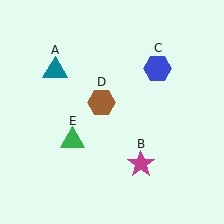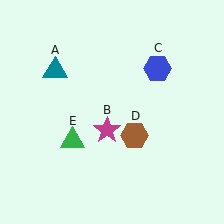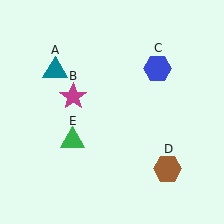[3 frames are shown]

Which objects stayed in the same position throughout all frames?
Teal triangle (object A) and blue hexagon (object C) and green triangle (object E) remained stationary.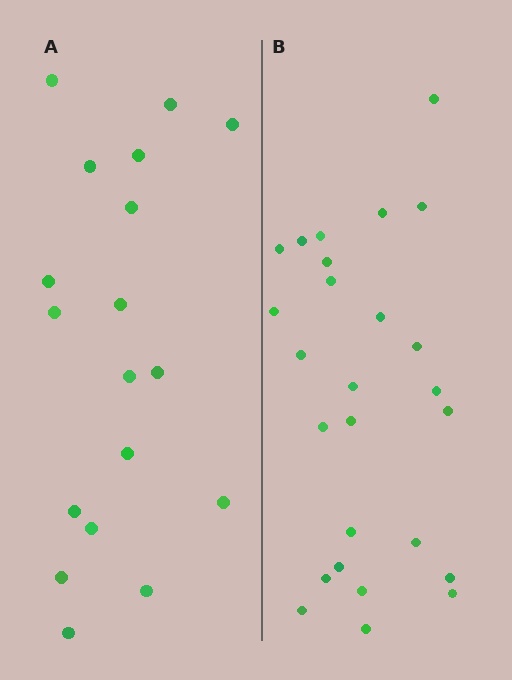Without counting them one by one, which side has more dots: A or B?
Region B (the right region) has more dots.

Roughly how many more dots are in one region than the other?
Region B has roughly 8 or so more dots than region A.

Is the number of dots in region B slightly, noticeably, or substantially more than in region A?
Region B has noticeably more, but not dramatically so. The ratio is roughly 1.4 to 1.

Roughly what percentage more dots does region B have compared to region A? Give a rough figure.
About 45% more.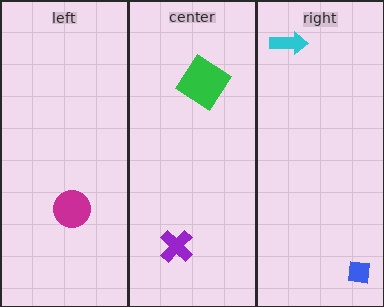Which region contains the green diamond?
The center region.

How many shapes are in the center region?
2.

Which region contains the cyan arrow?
The right region.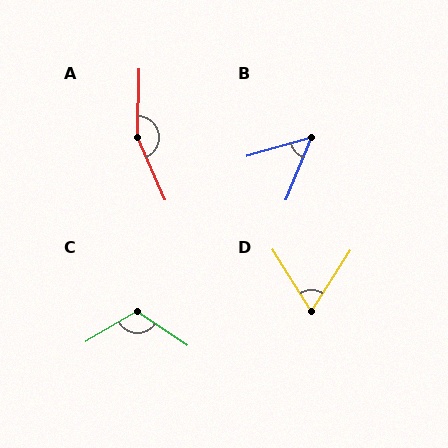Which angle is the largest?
A, at approximately 155 degrees.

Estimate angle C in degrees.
Approximately 115 degrees.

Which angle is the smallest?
B, at approximately 52 degrees.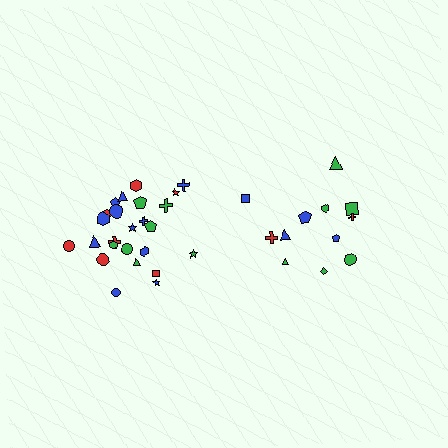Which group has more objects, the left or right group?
The left group.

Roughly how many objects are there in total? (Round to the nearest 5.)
Roughly 35 objects in total.